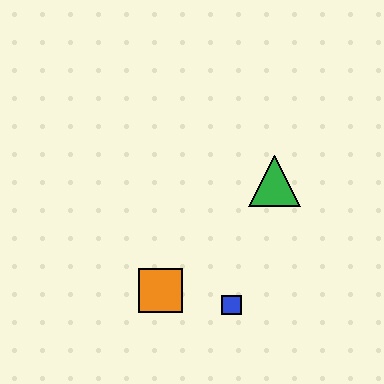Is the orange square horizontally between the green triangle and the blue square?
No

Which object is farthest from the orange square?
The green triangle is farthest from the orange square.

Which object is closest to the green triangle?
The blue square is closest to the green triangle.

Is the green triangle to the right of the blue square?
Yes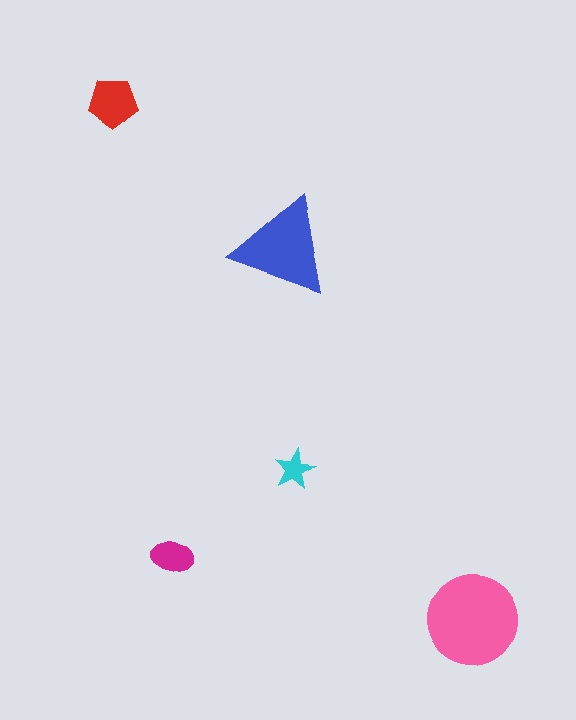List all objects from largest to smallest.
The pink circle, the blue triangle, the red pentagon, the magenta ellipse, the cyan star.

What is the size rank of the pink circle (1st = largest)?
1st.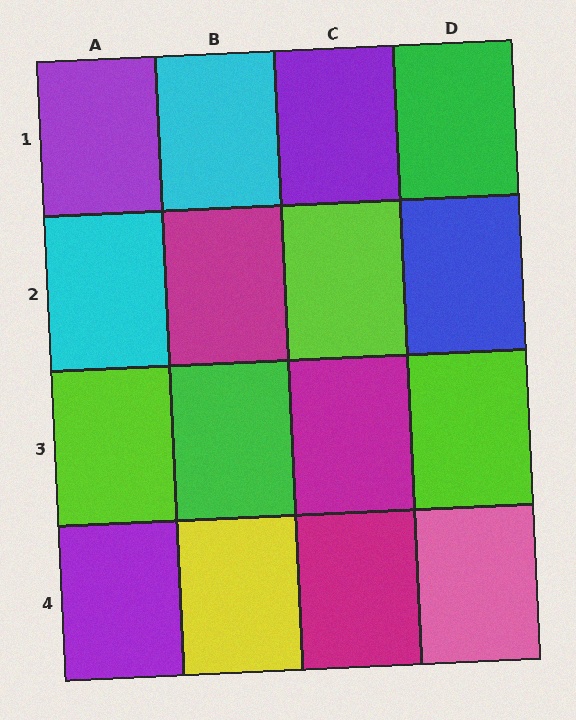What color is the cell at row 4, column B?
Yellow.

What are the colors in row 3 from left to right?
Lime, green, magenta, lime.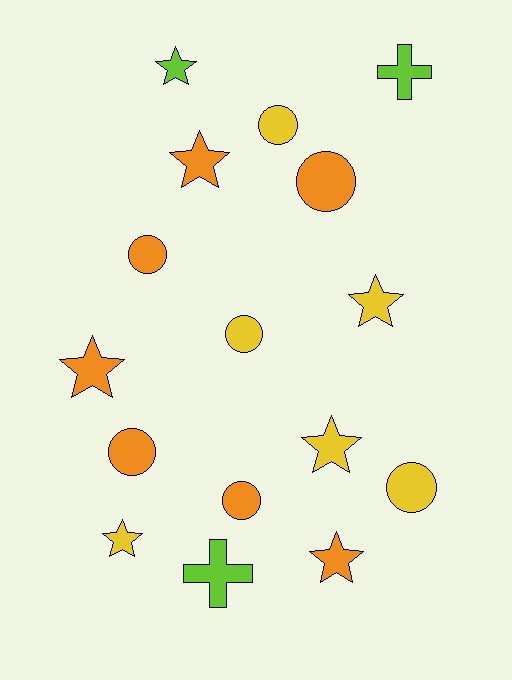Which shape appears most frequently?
Star, with 7 objects.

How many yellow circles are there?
There are 3 yellow circles.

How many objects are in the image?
There are 16 objects.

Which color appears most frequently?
Orange, with 7 objects.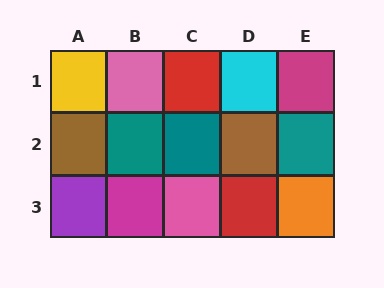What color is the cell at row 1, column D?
Cyan.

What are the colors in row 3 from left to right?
Purple, magenta, pink, red, orange.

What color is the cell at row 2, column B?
Teal.